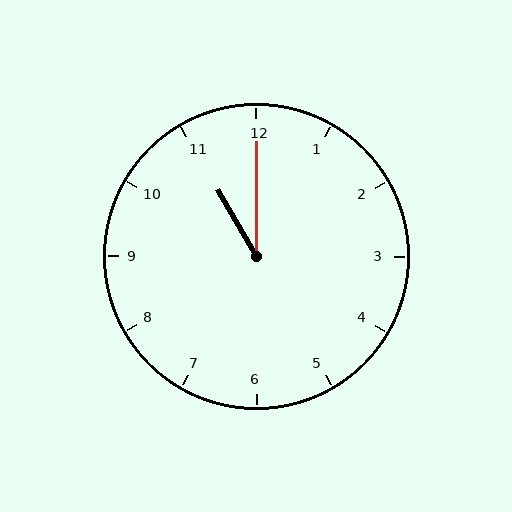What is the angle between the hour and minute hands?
Approximately 30 degrees.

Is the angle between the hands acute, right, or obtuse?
It is acute.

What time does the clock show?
11:00.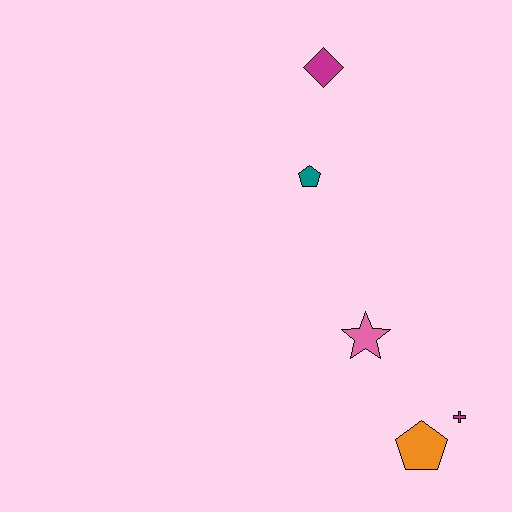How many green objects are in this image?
There are no green objects.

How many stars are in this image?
There is 1 star.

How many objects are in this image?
There are 5 objects.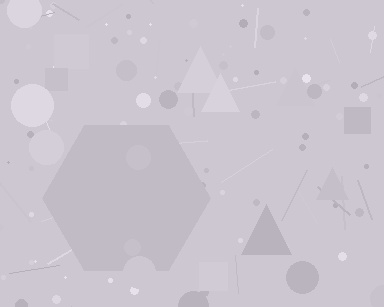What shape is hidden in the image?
A hexagon is hidden in the image.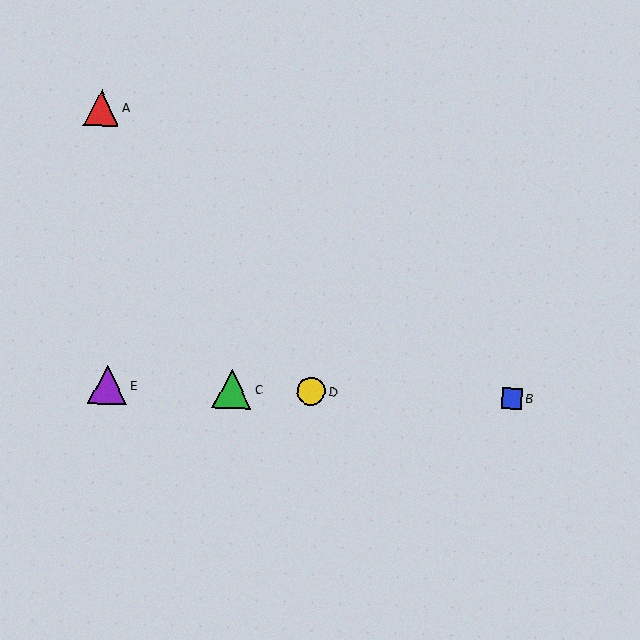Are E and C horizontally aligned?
Yes, both are at y≈385.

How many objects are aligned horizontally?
4 objects (B, C, D, E) are aligned horizontally.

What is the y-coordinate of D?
Object D is at y≈391.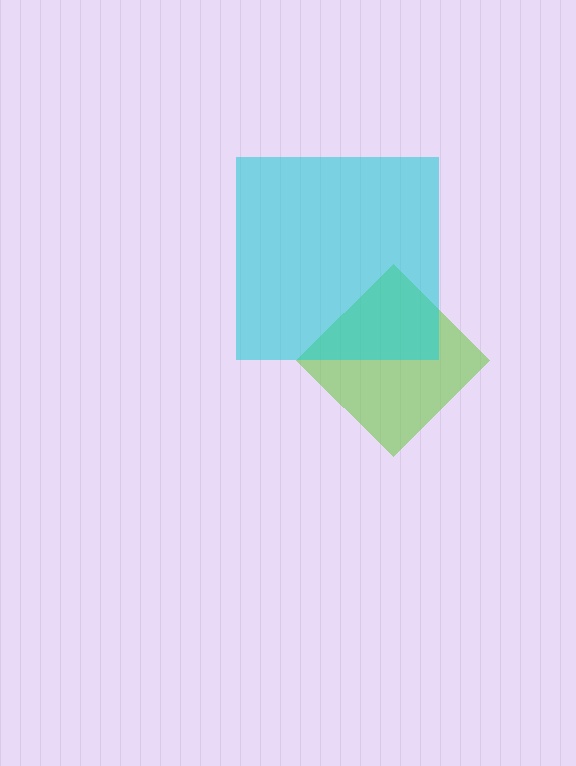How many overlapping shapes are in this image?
There are 2 overlapping shapes in the image.